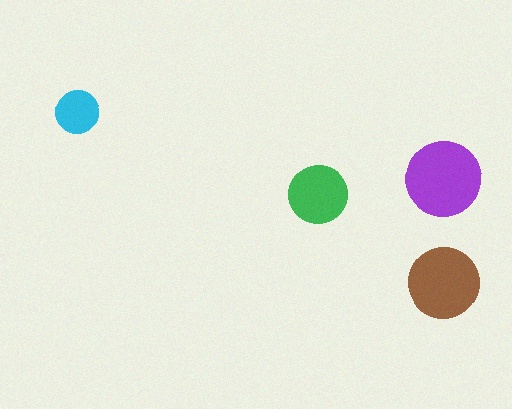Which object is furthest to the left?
The cyan circle is leftmost.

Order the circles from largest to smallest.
the purple one, the brown one, the green one, the cyan one.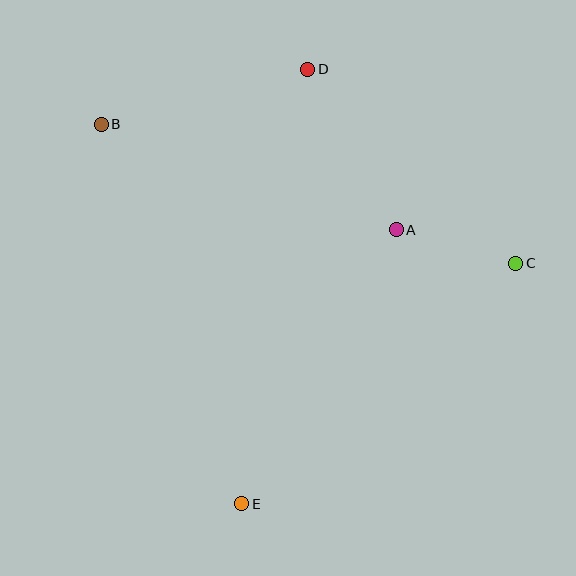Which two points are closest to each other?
Points A and C are closest to each other.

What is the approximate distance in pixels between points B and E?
The distance between B and E is approximately 404 pixels.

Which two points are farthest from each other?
Points D and E are farthest from each other.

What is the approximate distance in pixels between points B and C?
The distance between B and C is approximately 437 pixels.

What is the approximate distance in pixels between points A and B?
The distance between A and B is approximately 313 pixels.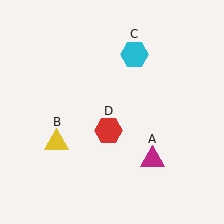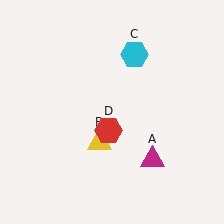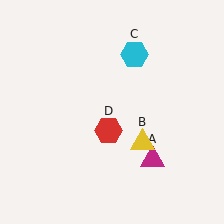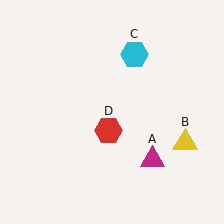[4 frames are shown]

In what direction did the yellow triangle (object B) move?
The yellow triangle (object B) moved right.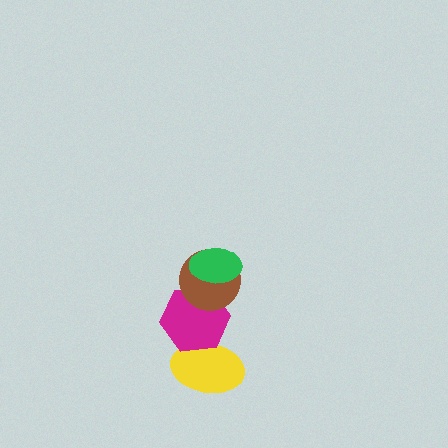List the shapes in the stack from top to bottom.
From top to bottom: the green ellipse, the brown circle, the magenta hexagon, the yellow ellipse.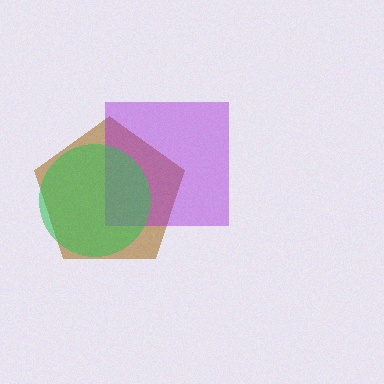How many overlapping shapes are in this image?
There are 3 overlapping shapes in the image.